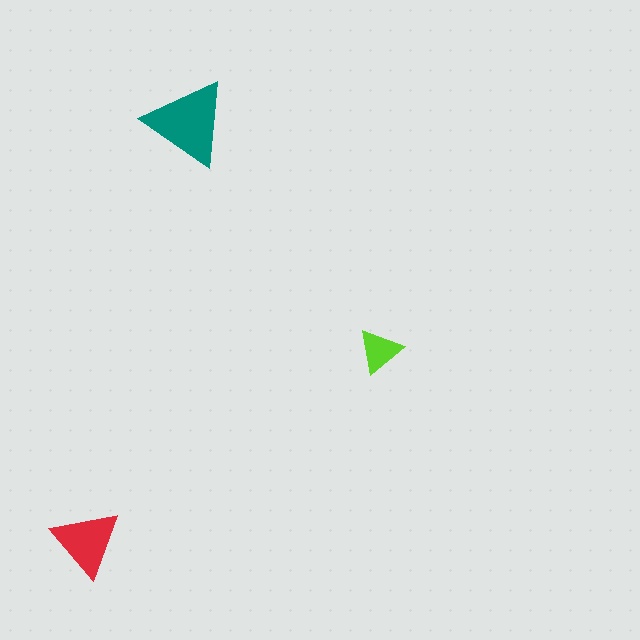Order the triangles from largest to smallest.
the teal one, the red one, the lime one.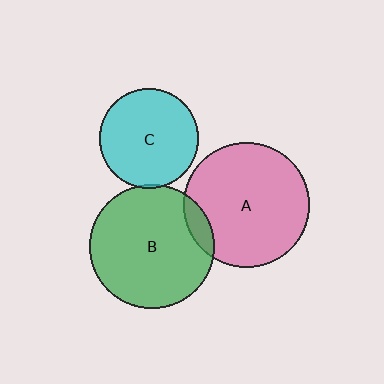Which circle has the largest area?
Circle A (pink).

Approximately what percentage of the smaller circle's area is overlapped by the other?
Approximately 5%.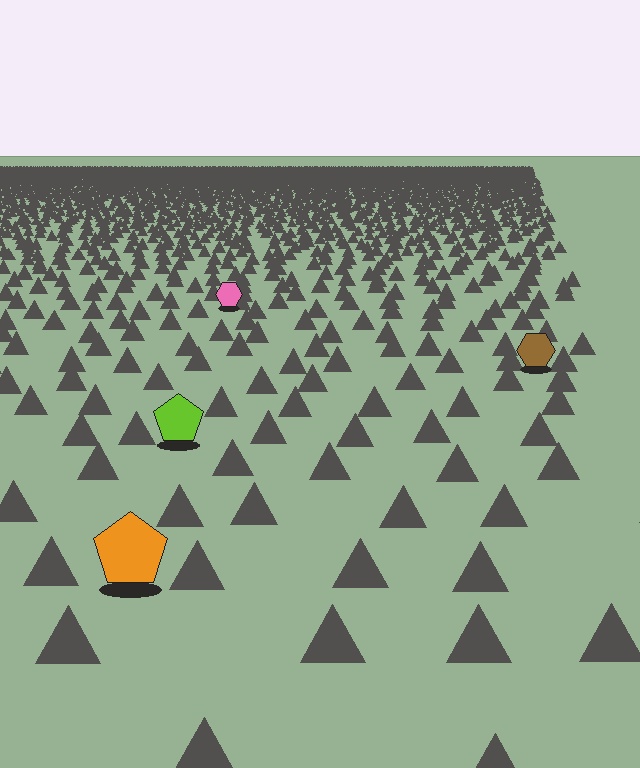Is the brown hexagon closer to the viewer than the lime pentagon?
No. The lime pentagon is closer — you can tell from the texture gradient: the ground texture is coarser near it.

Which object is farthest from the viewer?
The pink hexagon is farthest from the viewer. It appears smaller and the ground texture around it is denser.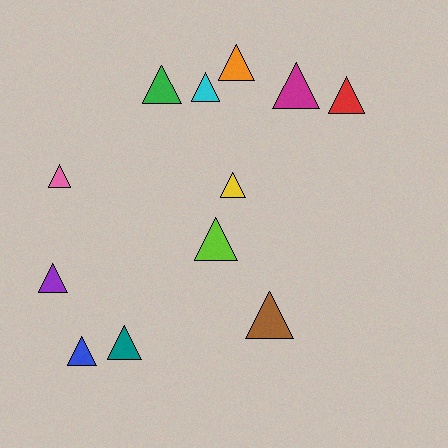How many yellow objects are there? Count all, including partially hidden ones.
There is 1 yellow object.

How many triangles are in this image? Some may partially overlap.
There are 12 triangles.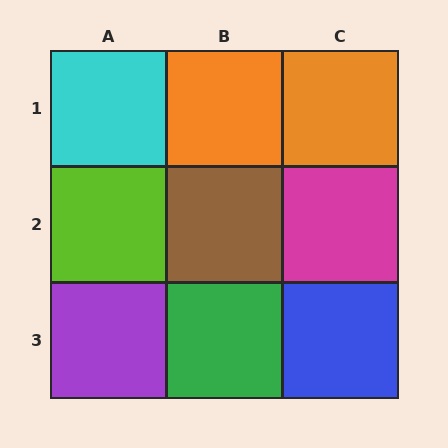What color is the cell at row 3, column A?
Purple.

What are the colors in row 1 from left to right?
Cyan, orange, orange.